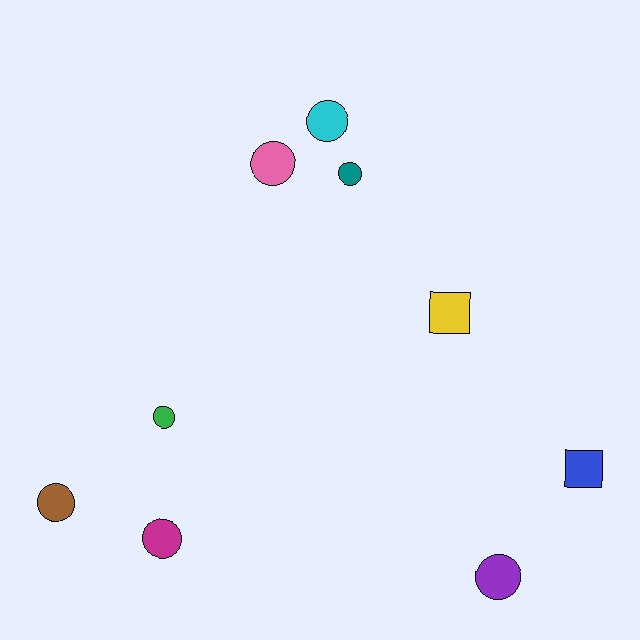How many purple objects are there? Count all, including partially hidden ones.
There is 1 purple object.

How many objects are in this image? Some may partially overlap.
There are 9 objects.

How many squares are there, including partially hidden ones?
There are 2 squares.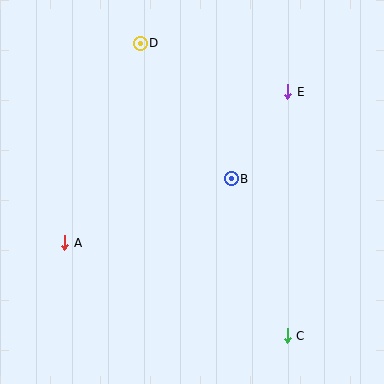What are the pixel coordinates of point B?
Point B is at (231, 179).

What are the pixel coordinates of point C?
Point C is at (287, 336).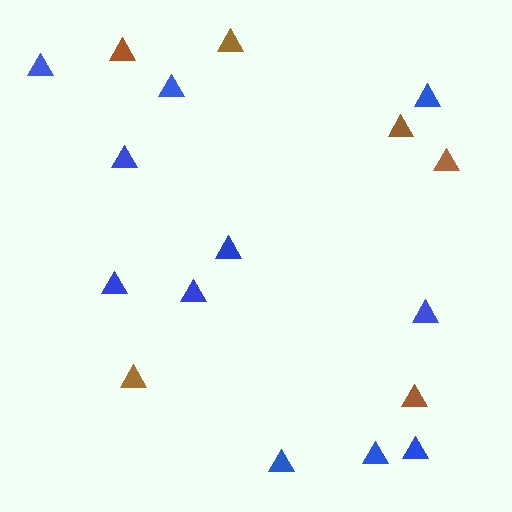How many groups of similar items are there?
There are 2 groups: one group of brown triangles (6) and one group of blue triangles (11).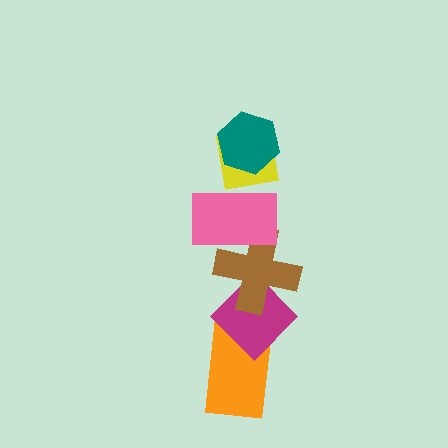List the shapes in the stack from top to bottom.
From top to bottom: the teal hexagon, the yellow square, the pink rectangle, the brown cross, the magenta diamond, the orange rectangle.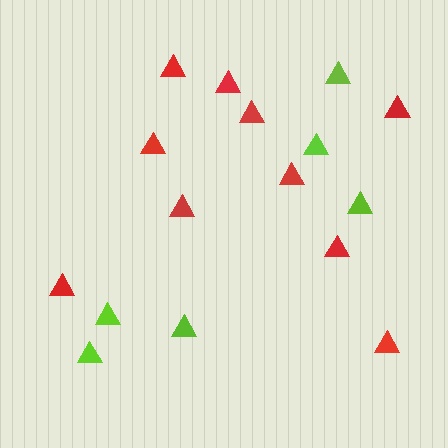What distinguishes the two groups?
There are 2 groups: one group of red triangles (10) and one group of lime triangles (6).